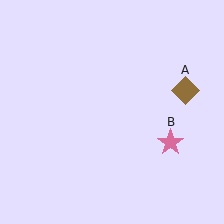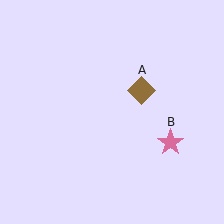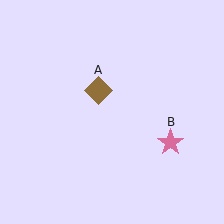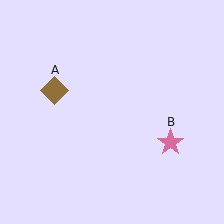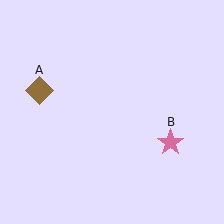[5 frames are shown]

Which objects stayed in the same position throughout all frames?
Pink star (object B) remained stationary.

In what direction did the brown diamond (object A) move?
The brown diamond (object A) moved left.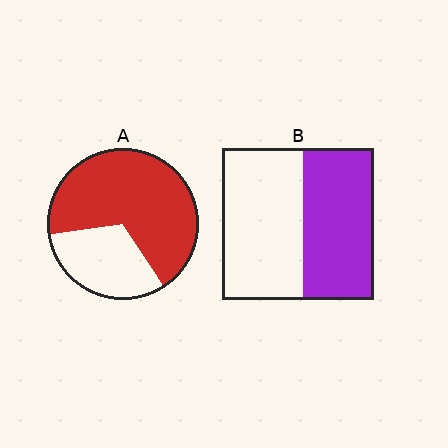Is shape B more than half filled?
Roughly half.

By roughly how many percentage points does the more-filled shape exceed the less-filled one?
By roughly 20 percentage points (A over B).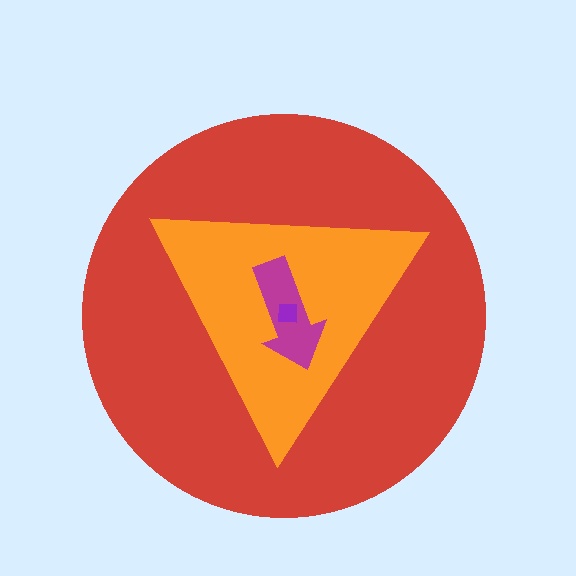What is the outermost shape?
The red circle.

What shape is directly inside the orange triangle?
The magenta arrow.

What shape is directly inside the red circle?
The orange triangle.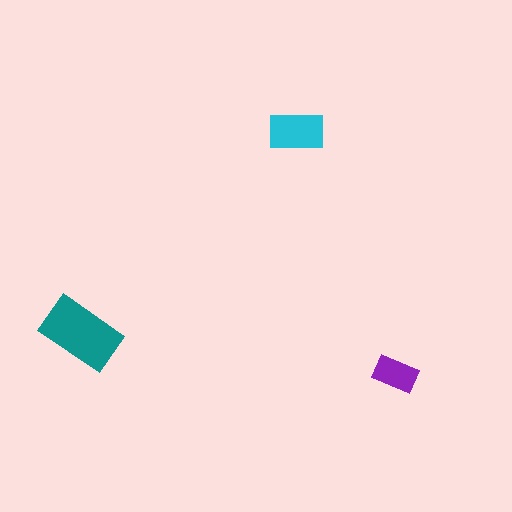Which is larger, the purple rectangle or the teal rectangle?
The teal one.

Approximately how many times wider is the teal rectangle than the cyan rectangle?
About 1.5 times wider.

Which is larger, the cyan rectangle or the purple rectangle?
The cyan one.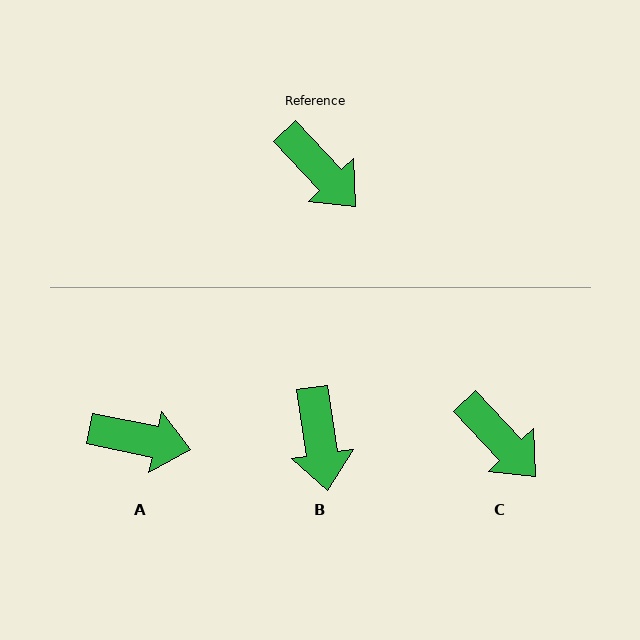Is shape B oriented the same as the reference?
No, it is off by about 35 degrees.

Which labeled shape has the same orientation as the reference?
C.